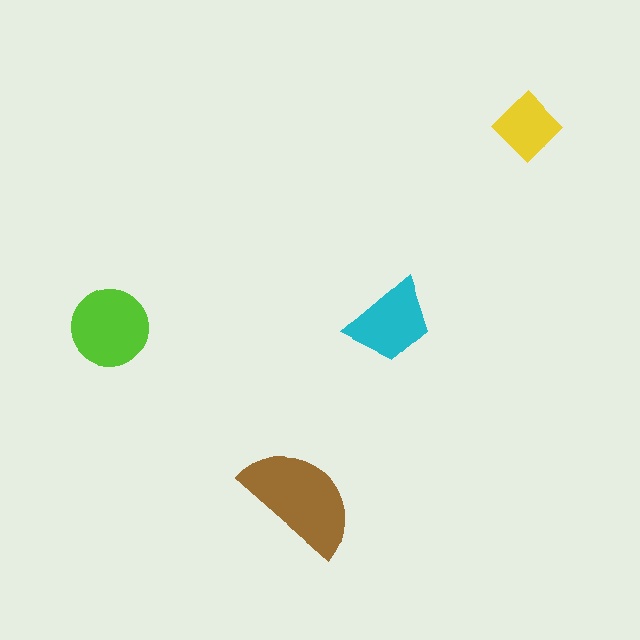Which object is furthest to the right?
The yellow diamond is rightmost.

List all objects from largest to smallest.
The brown semicircle, the lime circle, the cyan trapezoid, the yellow diamond.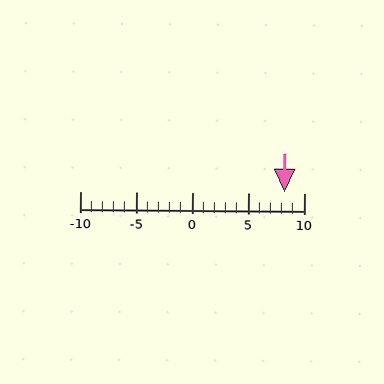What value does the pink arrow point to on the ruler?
The pink arrow points to approximately 8.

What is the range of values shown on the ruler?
The ruler shows values from -10 to 10.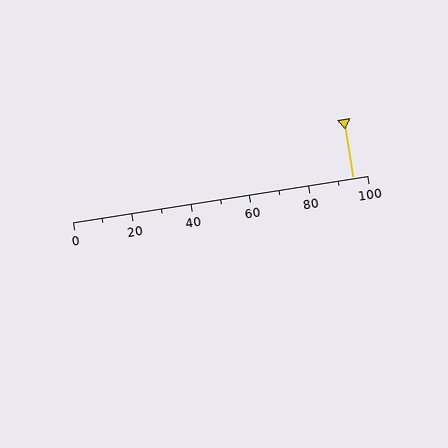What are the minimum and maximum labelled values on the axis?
The axis runs from 0 to 100.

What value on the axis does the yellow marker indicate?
The marker indicates approximately 95.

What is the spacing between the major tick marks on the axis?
The major ticks are spaced 20 apart.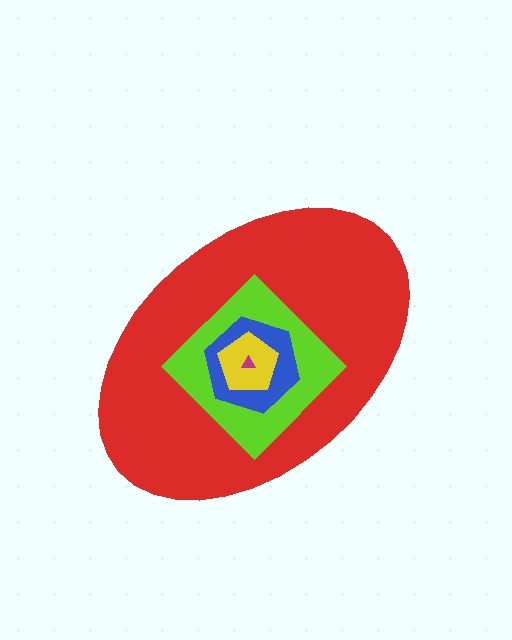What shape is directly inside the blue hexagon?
The yellow pentagon.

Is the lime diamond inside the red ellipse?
Yes.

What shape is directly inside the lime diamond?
The blue hexagon.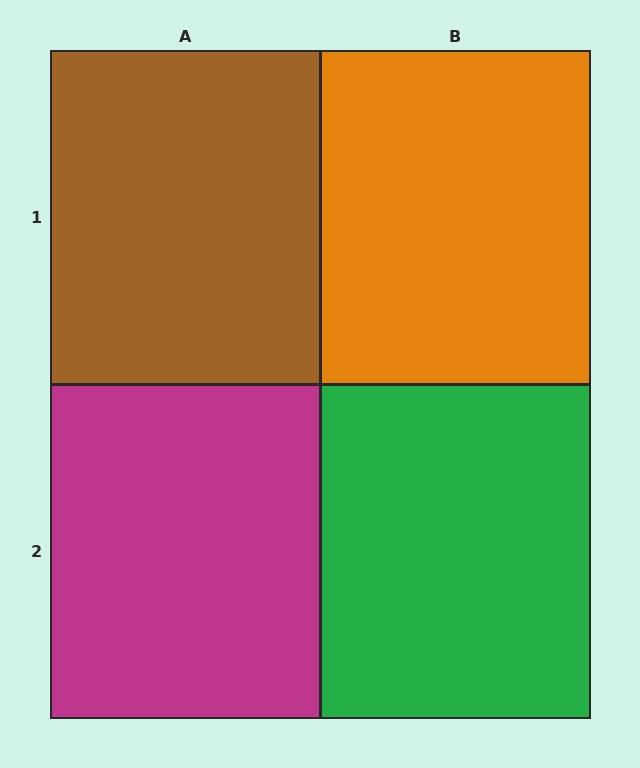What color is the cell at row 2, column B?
Green.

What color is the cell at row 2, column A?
Magenta.